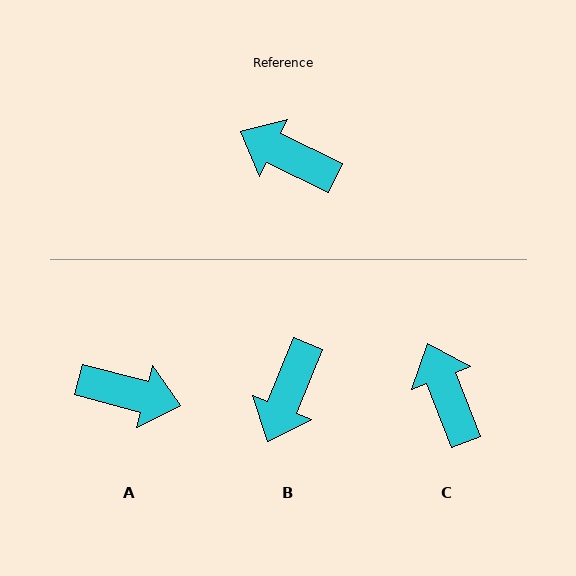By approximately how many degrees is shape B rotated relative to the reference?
Approximately 94 degrees counter-clockwise.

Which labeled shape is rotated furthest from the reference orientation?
A, about 169 degrees away.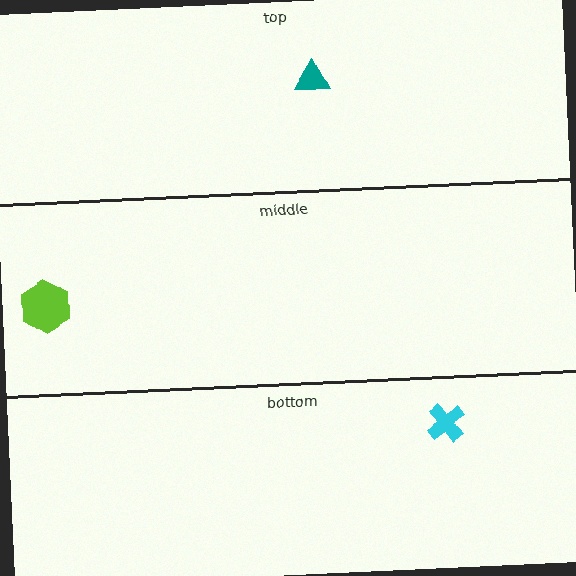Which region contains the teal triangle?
The top region.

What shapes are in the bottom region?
The cyan cross.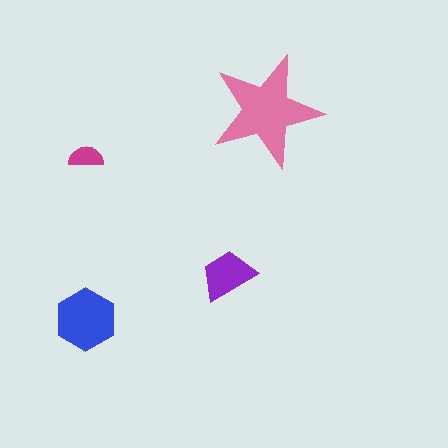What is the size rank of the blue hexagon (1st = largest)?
2nd.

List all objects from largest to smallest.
The pink star, the blue hexagon, the purple trapezoid, the magenta semicircle.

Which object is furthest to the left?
The blue hexagon is leftmost.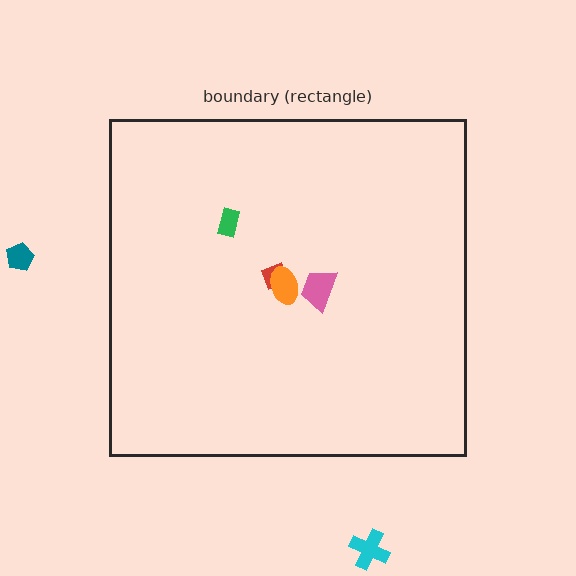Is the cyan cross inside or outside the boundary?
Outside.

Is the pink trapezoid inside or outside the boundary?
Inside.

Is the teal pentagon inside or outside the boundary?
Outside.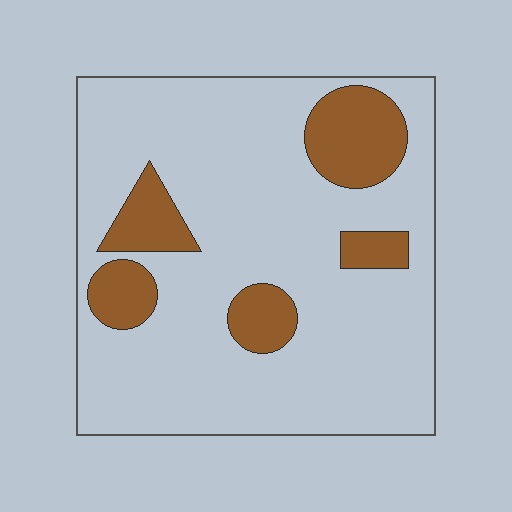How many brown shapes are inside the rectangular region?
5.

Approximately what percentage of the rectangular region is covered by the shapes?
Approximately 20%.